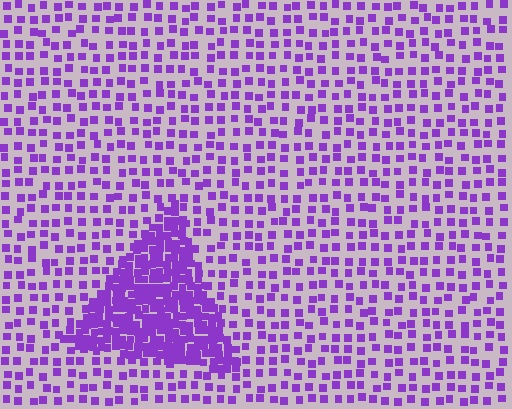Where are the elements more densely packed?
The elements are more densely packed inside the triangle boundary.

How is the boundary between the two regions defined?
The boundary is defined by a change in element density (approximately 2.9x ratio). All elements are the same color, size, and shape.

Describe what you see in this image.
The image contains small purple elements arranged at two different densities. A triangle-shaped region is visible where the elements are more densely packed than the surrounding area.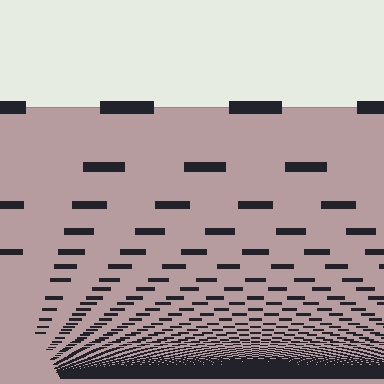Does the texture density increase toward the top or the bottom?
Density increases toward the bottom.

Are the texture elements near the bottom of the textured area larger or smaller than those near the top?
Smaller. The gradient is inverted — elements near the bottom are smaller and denser.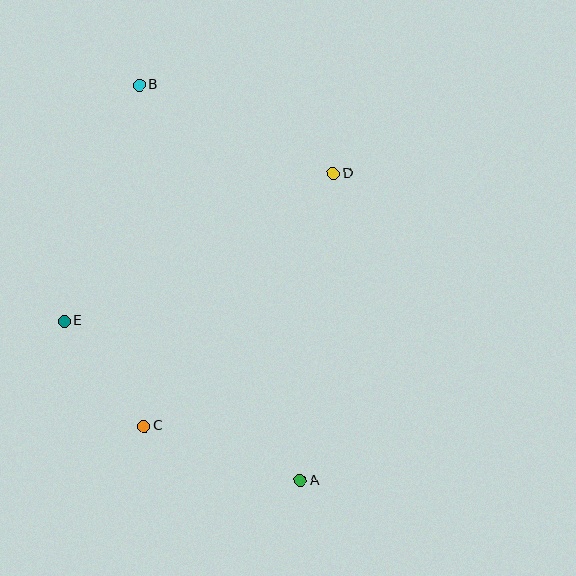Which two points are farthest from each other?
Points A and B are farthest from each other.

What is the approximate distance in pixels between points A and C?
The distance between A and C is approximately 166 pixels.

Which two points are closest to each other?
Points C and E are closest to each other.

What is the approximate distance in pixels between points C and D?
The distance between C and D is approximately 316 pixels.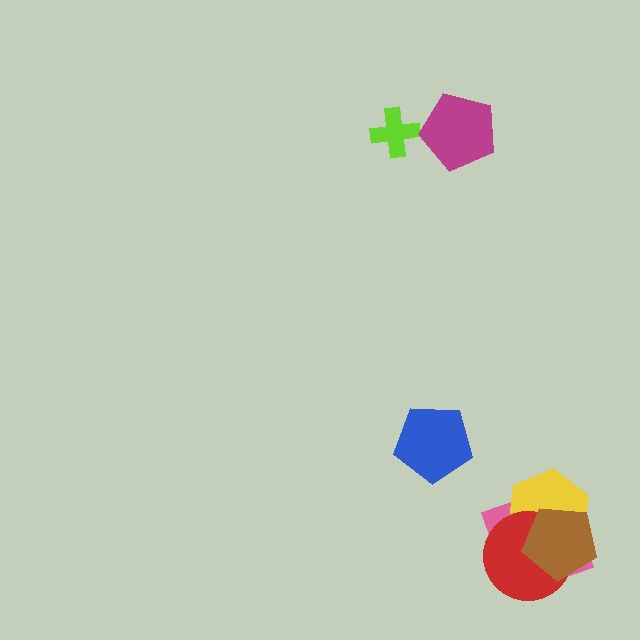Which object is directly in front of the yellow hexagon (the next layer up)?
The red circle is directly in front of the yellow hexagon.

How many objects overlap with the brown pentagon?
3 objects overlap with the brown pentagon.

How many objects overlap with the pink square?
3 objects overlap with the pink square.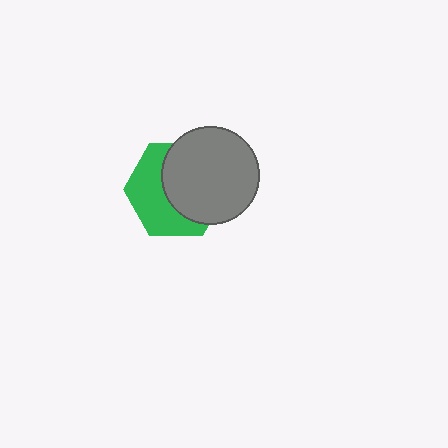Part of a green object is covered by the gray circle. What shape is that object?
It is a hexagon.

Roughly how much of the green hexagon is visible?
About half of it is visible (roughly 46%).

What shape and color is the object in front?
The object in front is a gray circle.